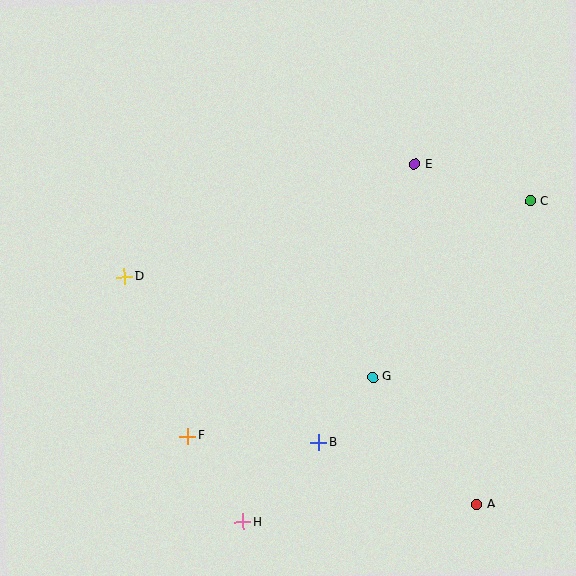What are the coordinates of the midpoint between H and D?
The midpoint between H and D is at (184, 399).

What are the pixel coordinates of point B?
Point B is at (319, 442).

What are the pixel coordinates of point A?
Point A is at (477, 504).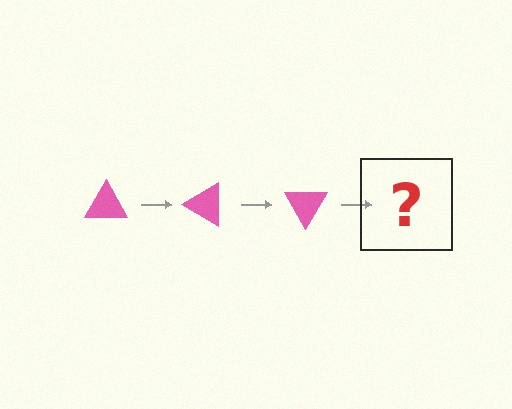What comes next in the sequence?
The next element should be a pink triangle rotated 90 degrees.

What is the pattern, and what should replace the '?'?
The pattern is that the triangle rotates 30 degrees each step. The '?' should be a pink triangle rotated 90 degrees.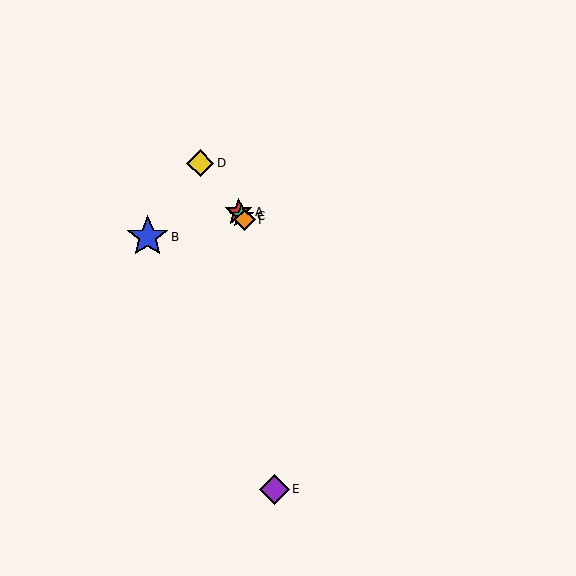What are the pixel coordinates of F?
Object F is at (244, 220).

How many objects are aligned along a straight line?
4 objects (A, C, D, F) are aligned along a straight line.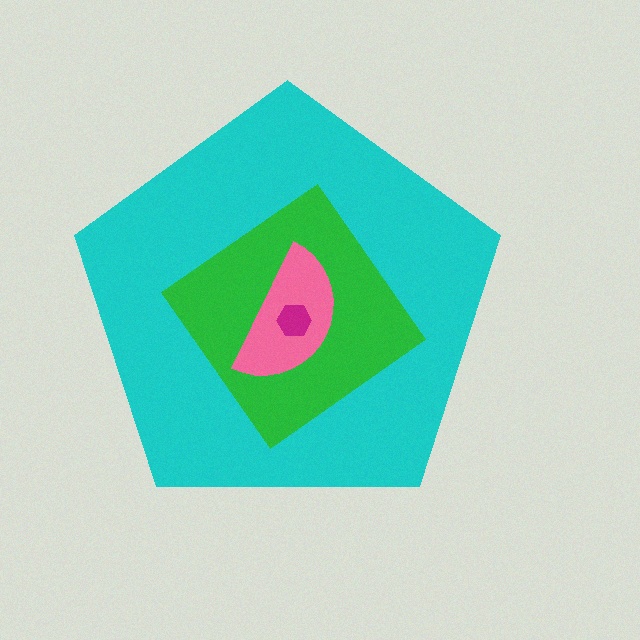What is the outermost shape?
The cyan pentagon.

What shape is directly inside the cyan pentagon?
The green diamond.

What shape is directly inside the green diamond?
The pink semicircle.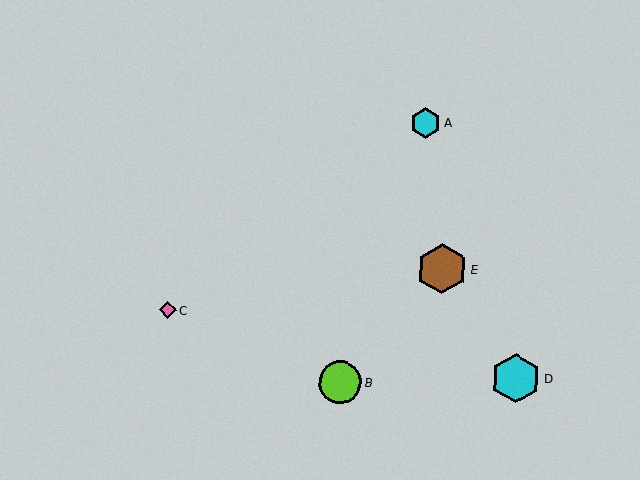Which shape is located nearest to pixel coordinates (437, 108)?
The cyan hexagon (labeled A) at (426, 123) is nearest to that location.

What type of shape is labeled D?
Shape D is a cyan hexagon.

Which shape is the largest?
The brown hexagon (labeled E) is the largest.